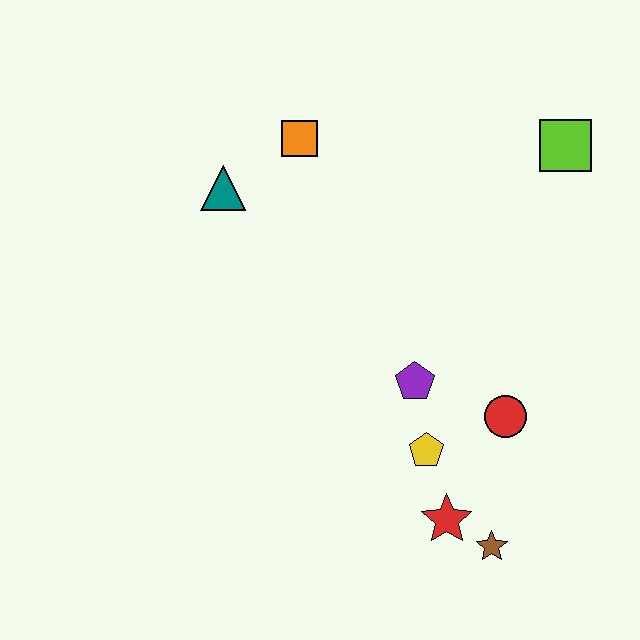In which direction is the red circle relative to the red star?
The red circle is above the red star.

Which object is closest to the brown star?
The red star is closest to the brown star.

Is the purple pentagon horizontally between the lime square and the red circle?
No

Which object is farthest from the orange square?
The brown star is farthest from the orange square.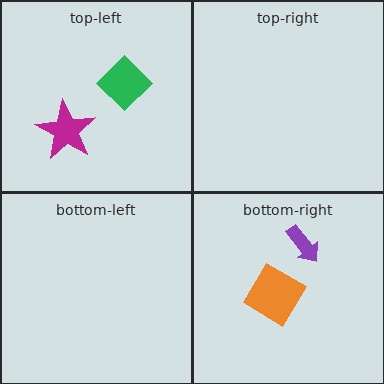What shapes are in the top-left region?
The green diamond, the magenta star.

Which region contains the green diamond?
The top-left region.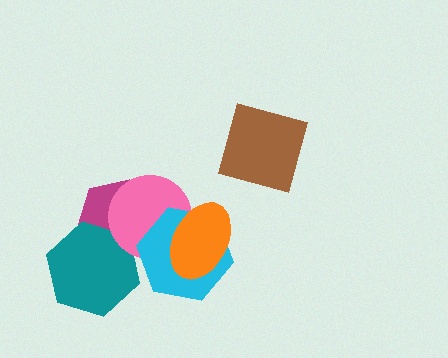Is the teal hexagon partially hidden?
Yes, it is partially covered by another shape.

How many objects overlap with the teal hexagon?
2 objects overlap with the teal hexagon.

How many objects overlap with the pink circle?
4 objects overlap with the pink circle.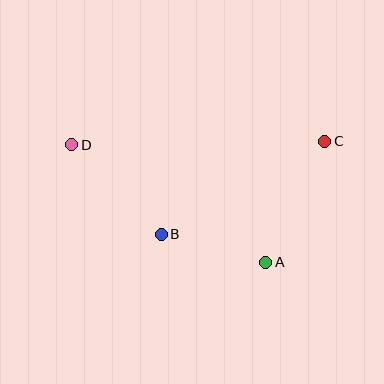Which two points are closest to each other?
Points A and B are closest to each other.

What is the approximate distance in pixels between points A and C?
The distance between A and C is approximately 135 pixels.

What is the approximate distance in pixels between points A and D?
The distance between A and D is approximately 226 pixels.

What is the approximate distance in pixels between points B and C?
The distance between B and C is approximately 188 pixels.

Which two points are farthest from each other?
Points C and D are farthest from each other.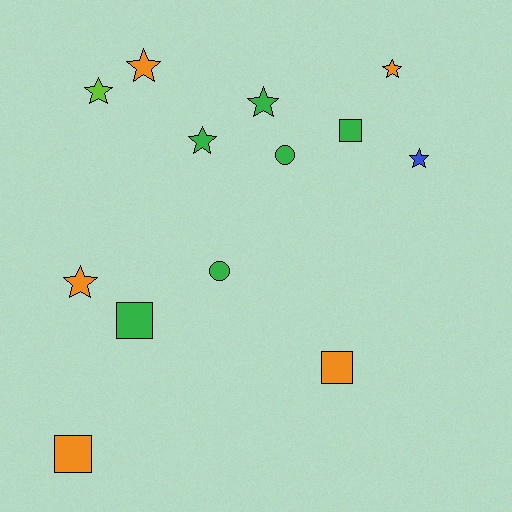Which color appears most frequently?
Green, with 6 objects.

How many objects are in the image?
There are 13 objects.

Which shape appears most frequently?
Star, with 7 objects.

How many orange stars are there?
There are 3 orange stars.